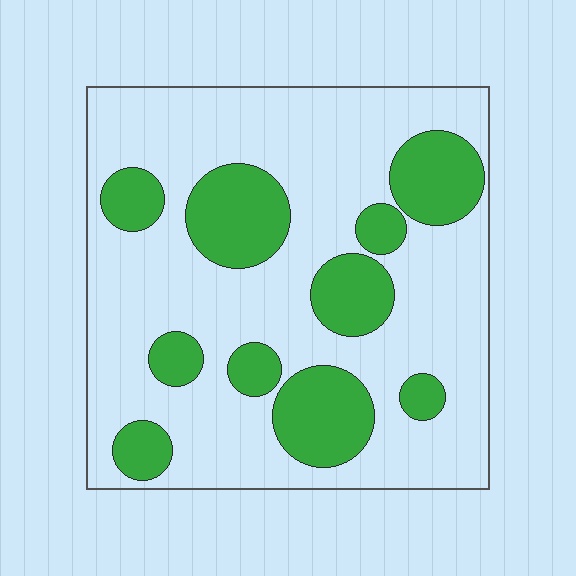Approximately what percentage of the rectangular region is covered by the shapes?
Approximately 25%.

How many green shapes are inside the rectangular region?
10.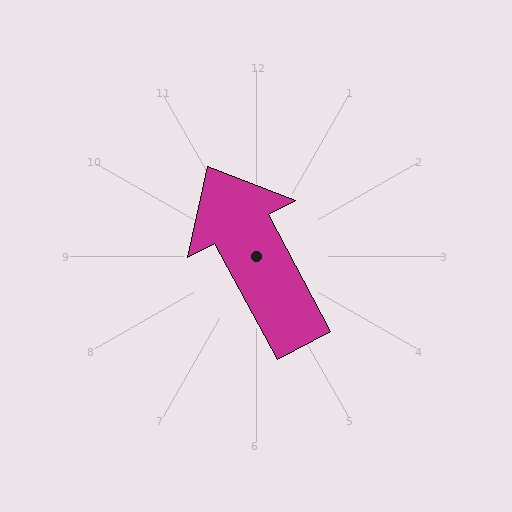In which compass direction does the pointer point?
Northwest.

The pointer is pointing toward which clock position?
Roughly 11 o'clock.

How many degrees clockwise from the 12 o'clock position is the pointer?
Approximately 332 degrees.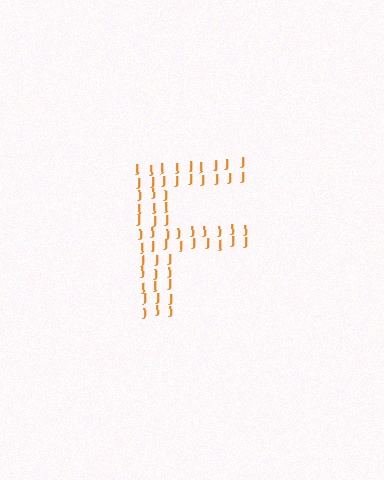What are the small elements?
The small elements are letter J's.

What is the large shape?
The large shape is the letter F.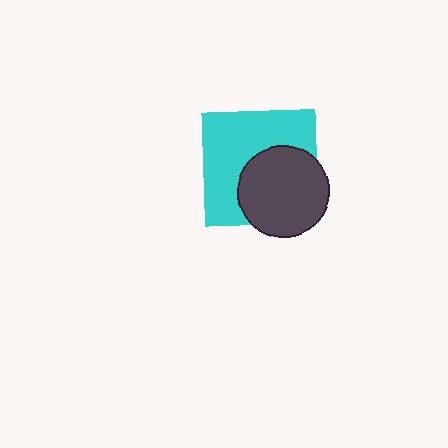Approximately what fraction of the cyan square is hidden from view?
Roughly 43% of the cyan square is hidden behind the dark gray circle.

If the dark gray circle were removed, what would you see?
You would see the complete cyan square.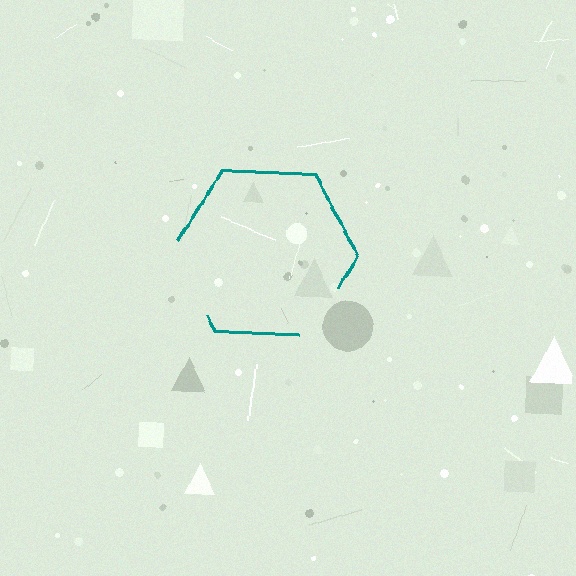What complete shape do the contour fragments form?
The contour fragments form a hexagon.